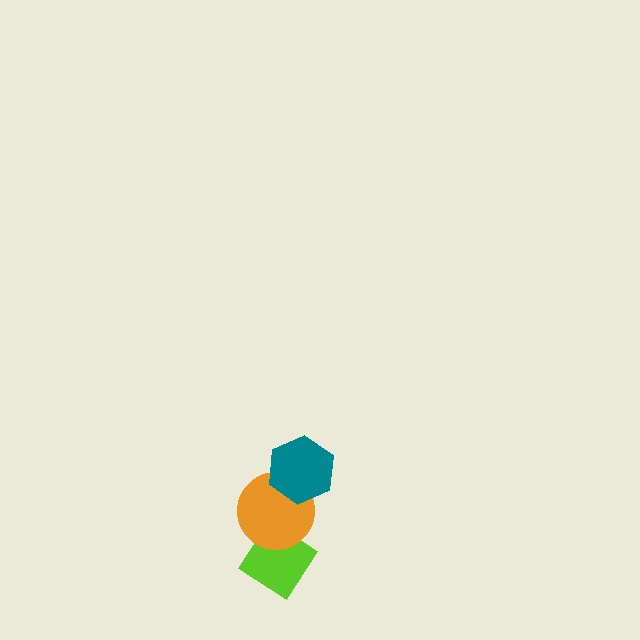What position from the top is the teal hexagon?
The teal hexagon is 1st from the top.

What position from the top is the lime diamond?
The lime diamond is 3rd from the top.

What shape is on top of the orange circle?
The teal hexagon is on top of the orange circle.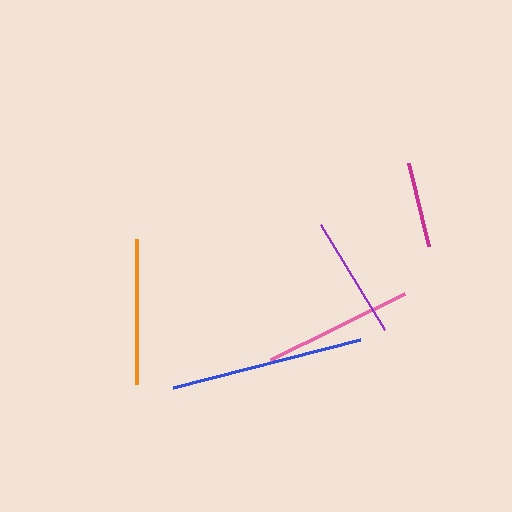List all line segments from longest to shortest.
From longest to shortest: blue, pink, orange, purple, magenta.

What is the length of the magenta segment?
The magenta segment is approximately 85 pixels long.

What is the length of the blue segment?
The blue segment is approximately 193 pixels long.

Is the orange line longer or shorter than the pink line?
The pink line is longer than the orange line.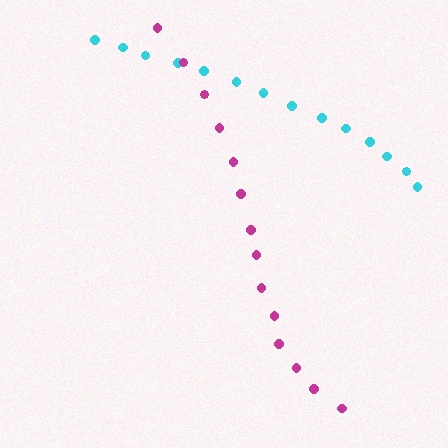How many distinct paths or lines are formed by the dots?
There are 2 distinct paths.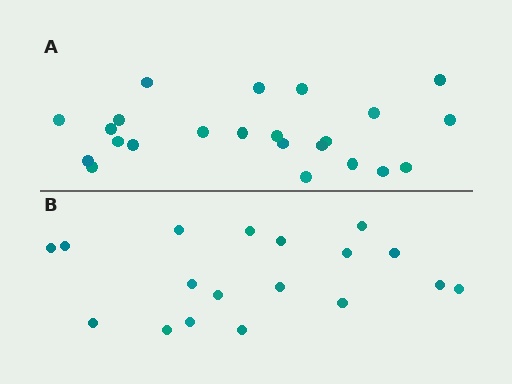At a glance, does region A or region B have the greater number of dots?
Region A (the top region) has more dots.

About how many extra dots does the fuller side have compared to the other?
Region A has about 5 more dots than region B.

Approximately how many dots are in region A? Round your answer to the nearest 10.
About 20 dots. (The exact count is 23, which rounds to 20.)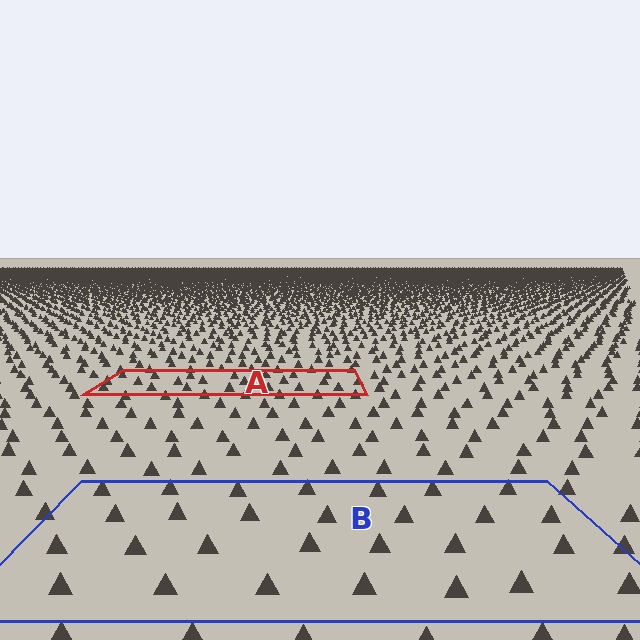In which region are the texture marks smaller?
The texture marks are smaller in region A, because it is farther away.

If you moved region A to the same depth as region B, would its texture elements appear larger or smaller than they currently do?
They would appear larger. At a closer depth, the same texture elements are projected at a bigger on-screen size.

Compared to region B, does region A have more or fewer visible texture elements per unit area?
Region A has more texture elements per unit area — they are packed more densely because it is farther away.